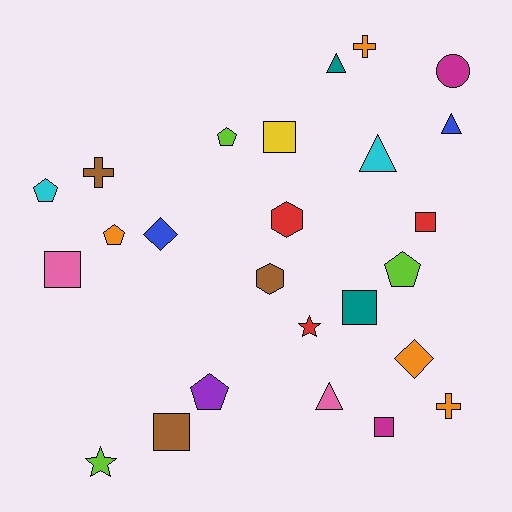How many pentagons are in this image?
There are 5 pentagons.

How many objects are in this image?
There are 25 objects.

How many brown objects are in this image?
There are 3 brown objects.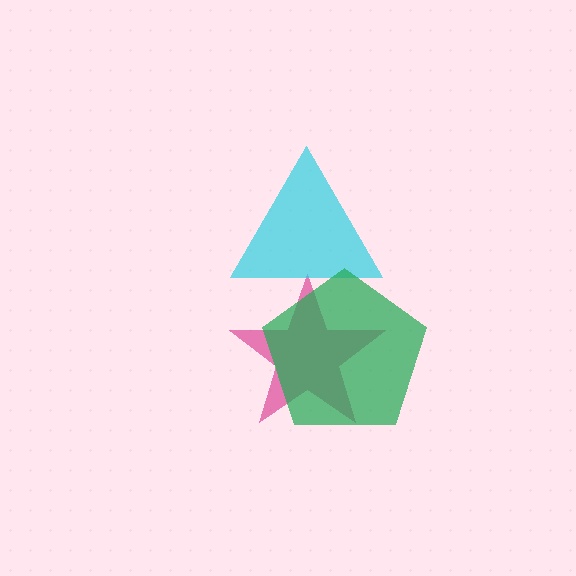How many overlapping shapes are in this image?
There are 3 overlapping shapes in the image.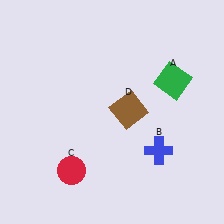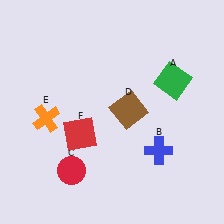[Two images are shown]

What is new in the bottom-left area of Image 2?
A red square (F) was added in the bottom-left area of Image 2.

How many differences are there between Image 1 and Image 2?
There are 2 differences between the two images.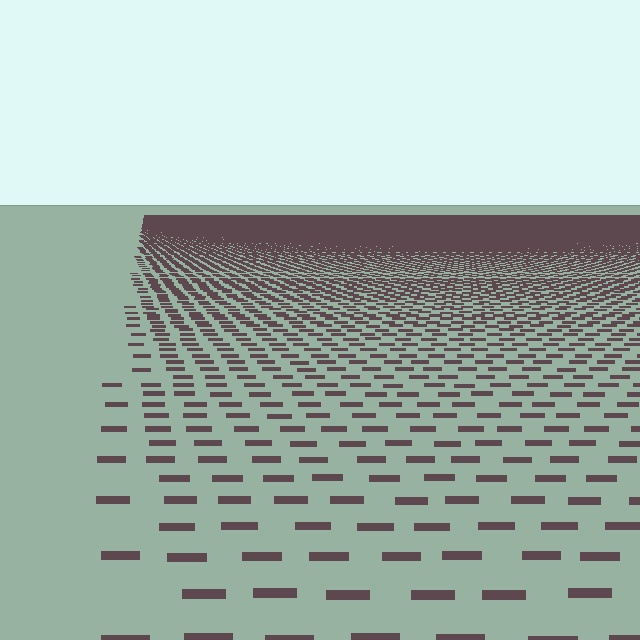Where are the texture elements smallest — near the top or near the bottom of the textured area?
Near the top.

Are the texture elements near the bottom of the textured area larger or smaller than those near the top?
Larger. Near the bottom, elements are closer to the viewer and appear at a bigger on-screen size.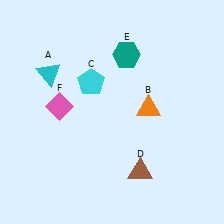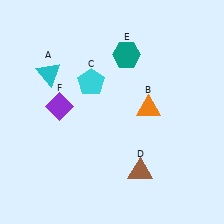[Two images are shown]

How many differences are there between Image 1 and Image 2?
There is 1 difference between the two images.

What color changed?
The diamond (F) changed from pink in Image 1 to purple in Image 2.